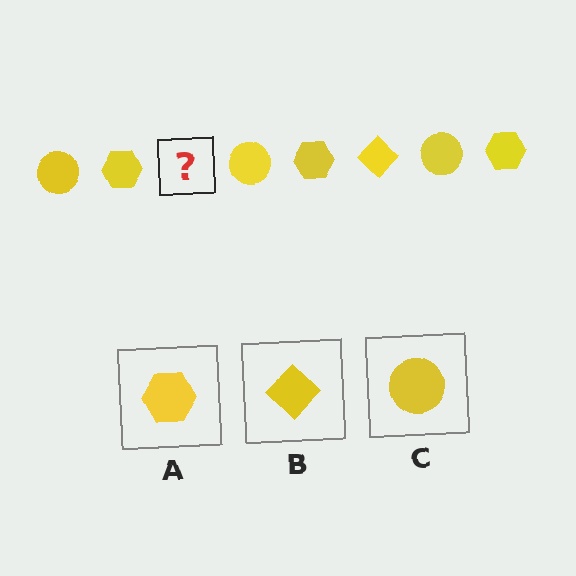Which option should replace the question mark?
Option B.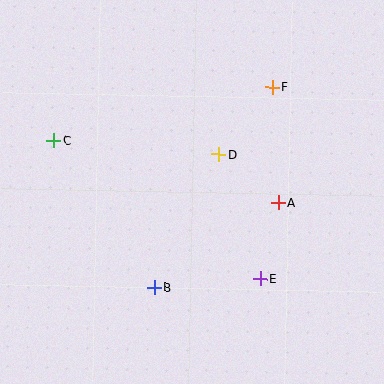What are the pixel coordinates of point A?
Point A is at (278, 202).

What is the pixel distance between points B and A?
The distance between B and A is 150 pixels.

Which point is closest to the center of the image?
Point D at (218, 154) is closest to the center.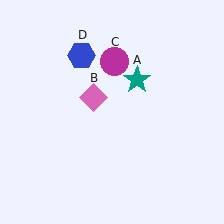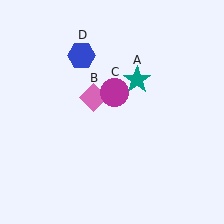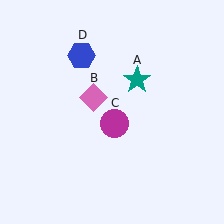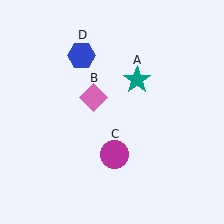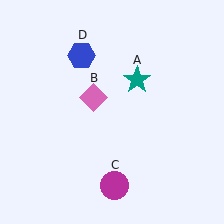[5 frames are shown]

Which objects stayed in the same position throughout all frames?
Teal star (object A) and pink diamond (object B) and blue hexagon (object D) remained stationary.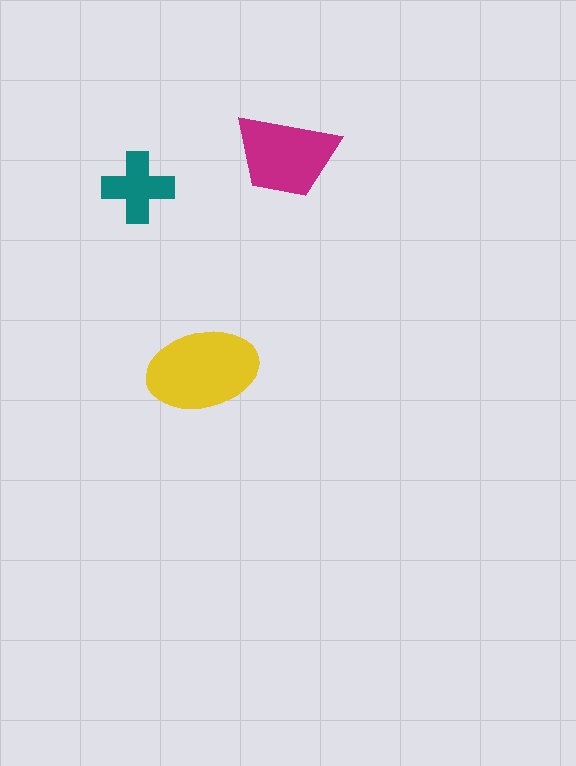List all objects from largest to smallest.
The yellow ellipse, the magenta trapezoid, the teal cross.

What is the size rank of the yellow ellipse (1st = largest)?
1st.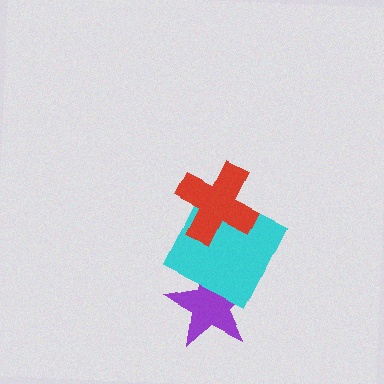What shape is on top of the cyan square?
The red cross is on top of the cyan square.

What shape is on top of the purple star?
The cyan square is on top of the purple star.